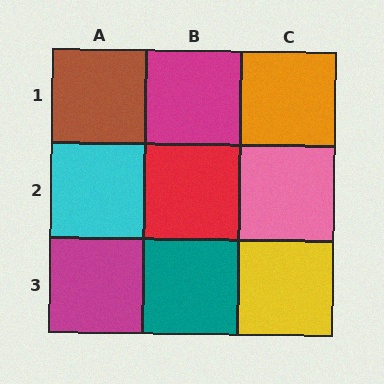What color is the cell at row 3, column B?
Teal.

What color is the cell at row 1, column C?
Orange.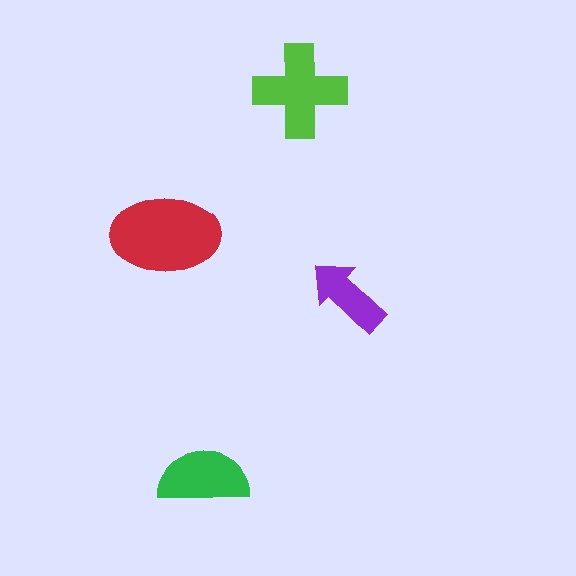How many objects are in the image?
There are 4 objects in the image.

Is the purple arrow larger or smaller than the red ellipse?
Smaller.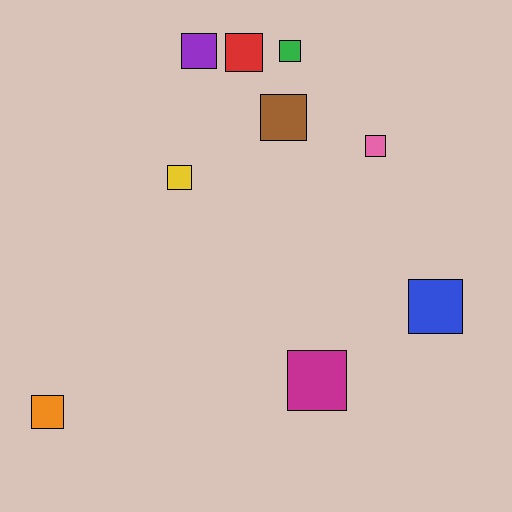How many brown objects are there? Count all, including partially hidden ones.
There is 1 brown object.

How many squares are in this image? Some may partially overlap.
There are 9 squares.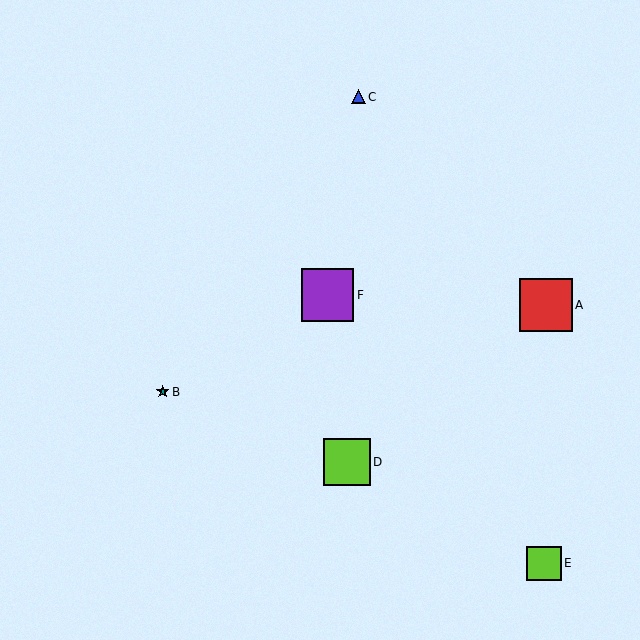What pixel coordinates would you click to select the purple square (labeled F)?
Click at (328, 295) to select the purple square F.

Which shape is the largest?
The red square (labeled A) is the largest.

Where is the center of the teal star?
The center of the teal star is at (163, 392).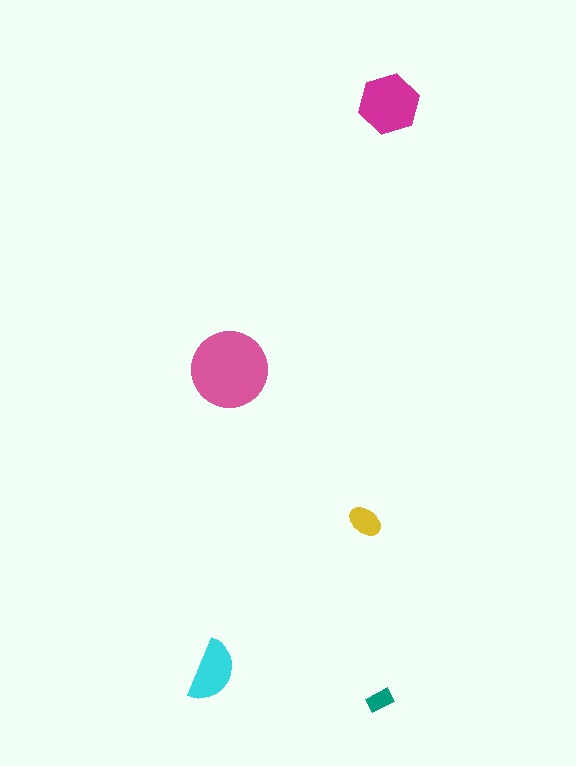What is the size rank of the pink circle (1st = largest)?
1st.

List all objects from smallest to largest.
The teal rectangle, the yellow ellipse, the cyan semicircle, the magenta hexagon, the pink circle.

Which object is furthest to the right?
The magenta hexagon is rightmost.